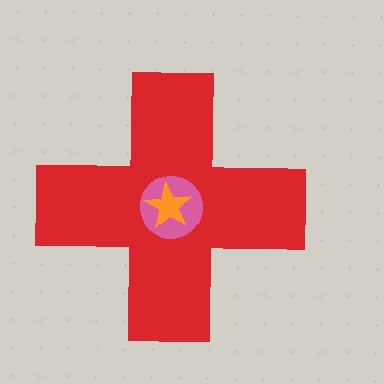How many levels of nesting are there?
3.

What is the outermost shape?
The red cross.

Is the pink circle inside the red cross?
Yes.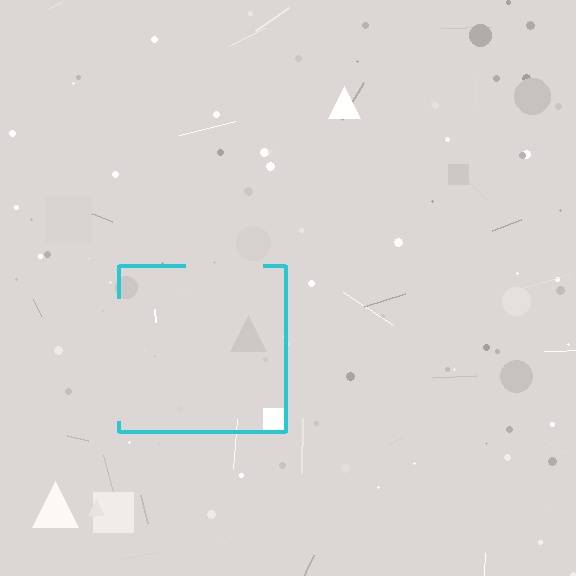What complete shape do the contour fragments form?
The contour fragments form a square.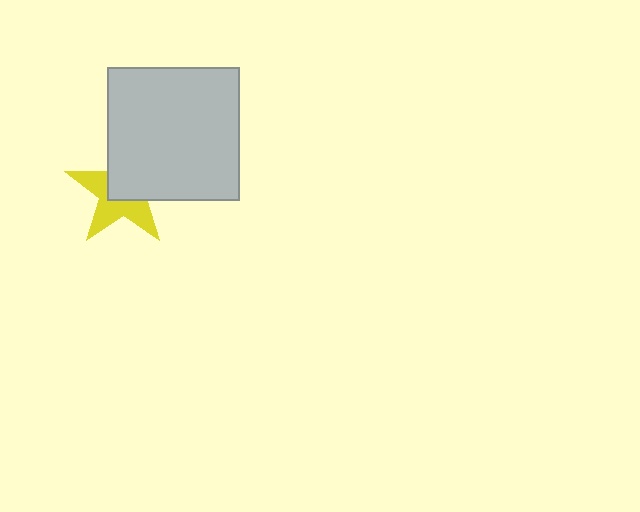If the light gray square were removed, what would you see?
You would see the complete yellow star.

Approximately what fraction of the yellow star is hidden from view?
Roughly 50% of the yellow star is hidden behind the light gray square.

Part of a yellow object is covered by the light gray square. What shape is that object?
It is a star.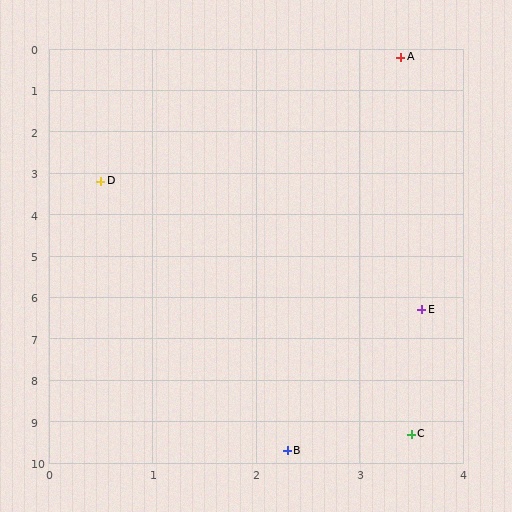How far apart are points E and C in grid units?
Points E and C are about 3.0 grid units apart.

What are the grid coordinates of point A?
Point A is at approximately (3.4, 0.2).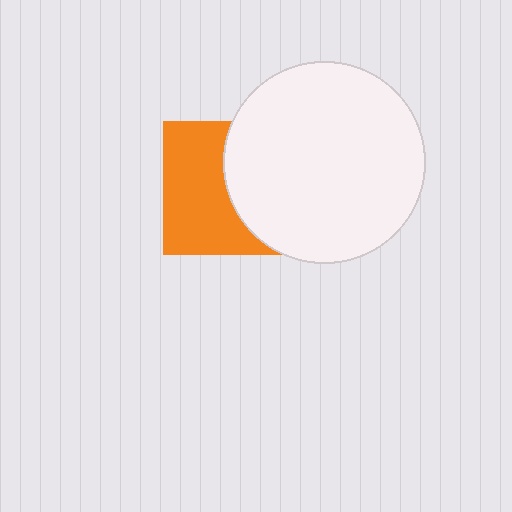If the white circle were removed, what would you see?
You would see the complete orange square.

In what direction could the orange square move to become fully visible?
The orange square could move left. That would shift it out from behind the white circle entirely.